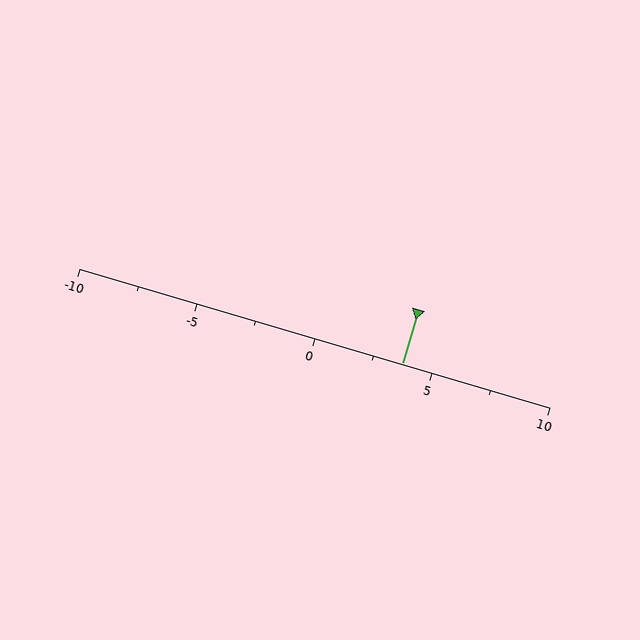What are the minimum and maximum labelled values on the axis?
The axis runs from -10 to 10.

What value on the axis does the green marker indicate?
The marker indicates approximately 3.8.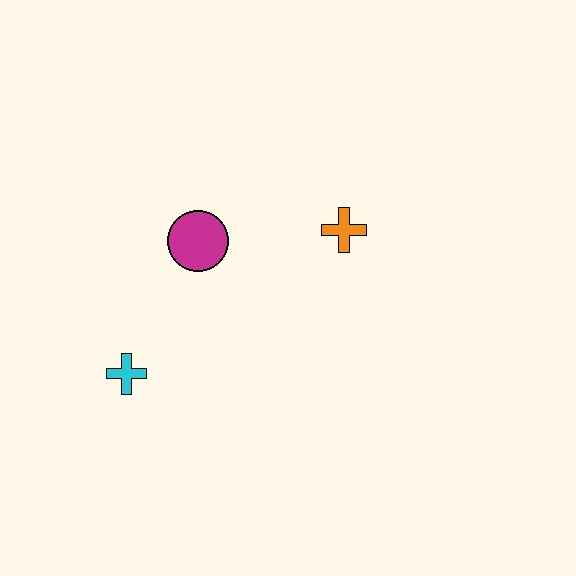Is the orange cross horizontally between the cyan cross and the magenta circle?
No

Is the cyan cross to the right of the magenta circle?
No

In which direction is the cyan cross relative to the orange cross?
The cyan cross is to the left of the orange cross.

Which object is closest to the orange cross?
The magenta circle is closest to the orange cross.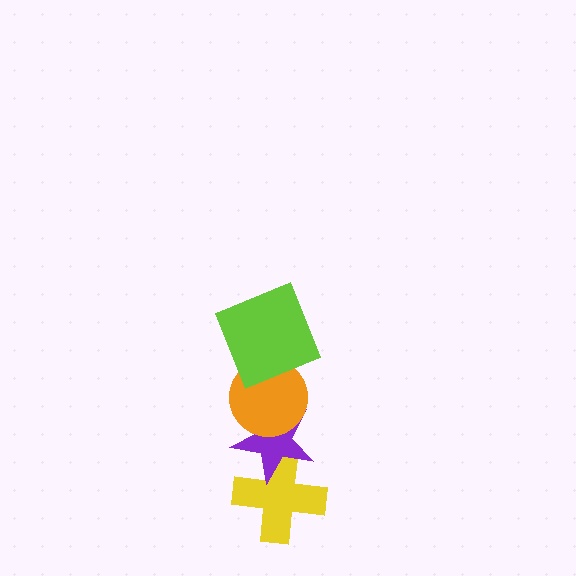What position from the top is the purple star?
The purple star is 3rd from the top.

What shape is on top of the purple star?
The orange circle is on top of the purple star.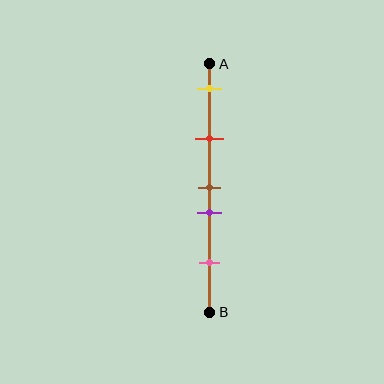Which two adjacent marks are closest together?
The brown and purple marks are the closest adjacent pair.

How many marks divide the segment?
There are 5 marks dividing the segment.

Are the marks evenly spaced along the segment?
No, the marks are not evenly spaced.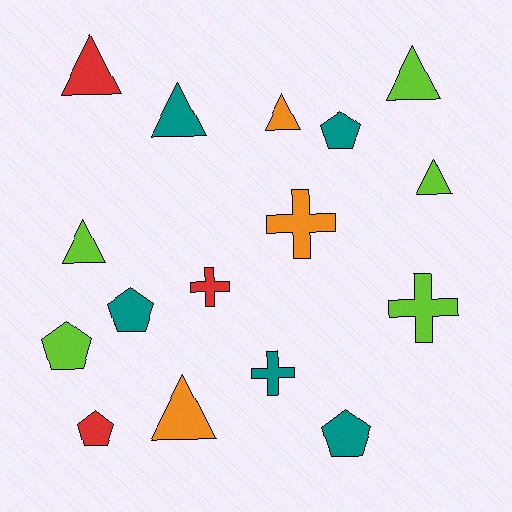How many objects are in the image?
There are 16 objects.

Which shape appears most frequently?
Triangle, with 7 objects.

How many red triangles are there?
There is 1 red triangle.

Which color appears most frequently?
Teal, with 5 objects.